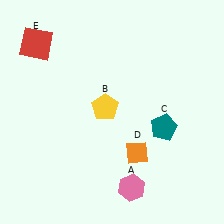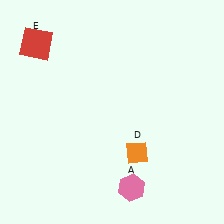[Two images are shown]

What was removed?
The yellow pentagon (B), the teal pentagon (C) were removed in Image 2.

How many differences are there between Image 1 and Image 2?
There are 2 differences between the two images.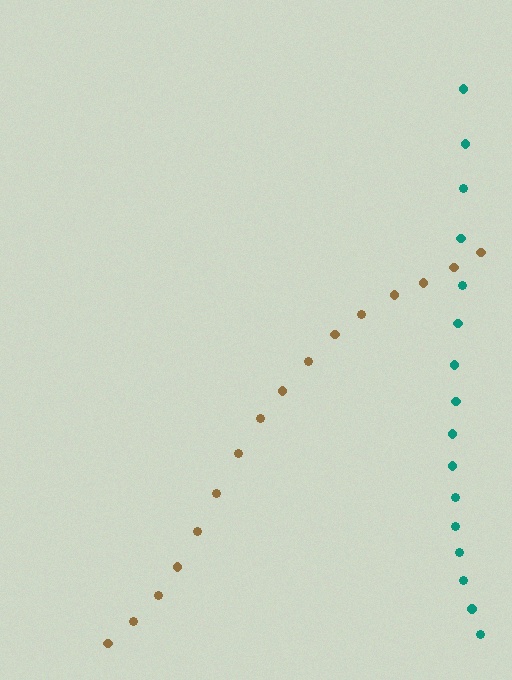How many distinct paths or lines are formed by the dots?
There are 2 distinct paths.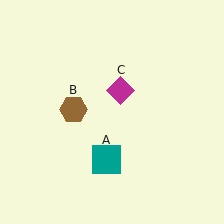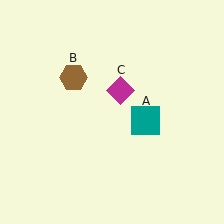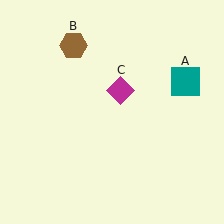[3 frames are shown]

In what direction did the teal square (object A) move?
The teal square (object A) moved up and to the right.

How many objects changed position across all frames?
2 objects changed position: teal square (object A), brown hexagon (object B).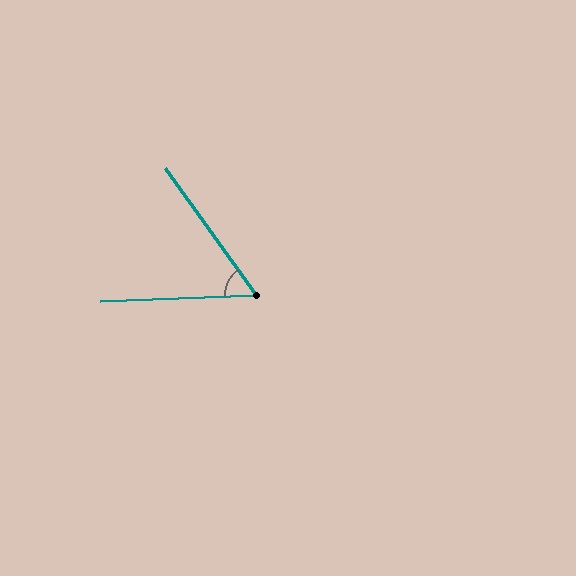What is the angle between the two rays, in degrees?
Approximately 57 degrees.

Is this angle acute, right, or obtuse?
It is acute.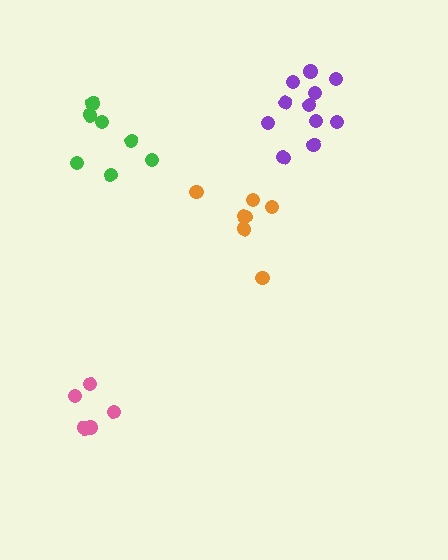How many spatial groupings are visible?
There are 4 spatial groupings.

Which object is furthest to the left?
The green cluster is leftmost.